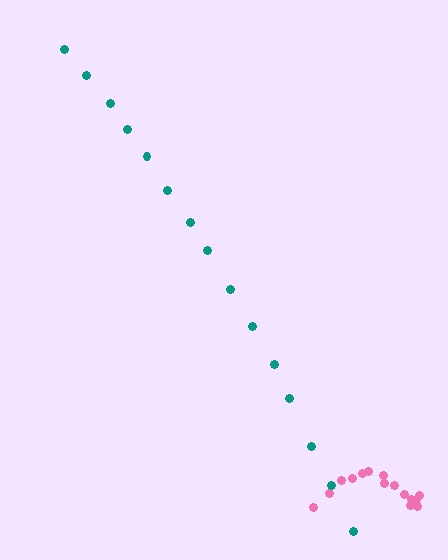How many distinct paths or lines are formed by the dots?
There are 2 distinct paths.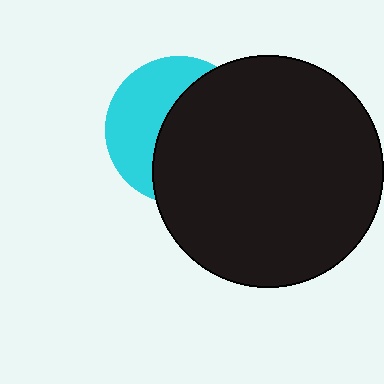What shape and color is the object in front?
The object in front is a black circle.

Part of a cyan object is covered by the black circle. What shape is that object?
It is a circle.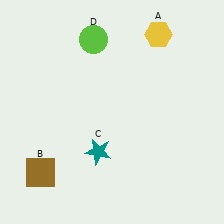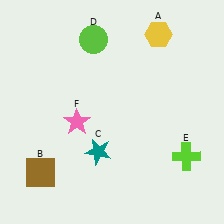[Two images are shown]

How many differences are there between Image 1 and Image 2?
There are 2 differences between the two images.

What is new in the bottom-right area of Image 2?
A lime cross (E) was added in the bottom-right area of Image 2.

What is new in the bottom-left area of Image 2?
A pink star (F) was added in the bottom-left area of Image 2.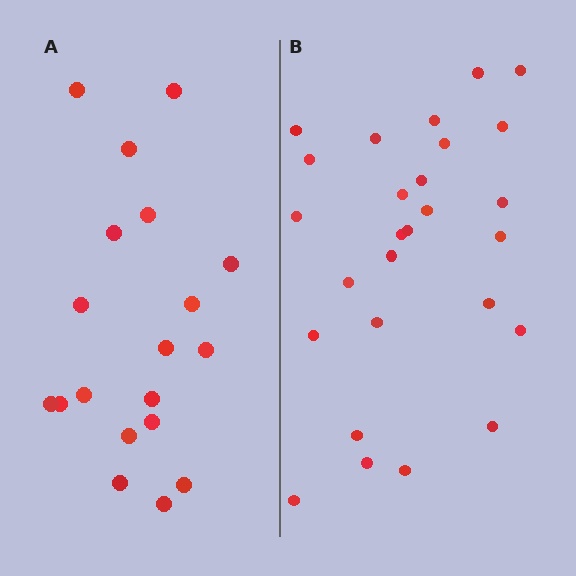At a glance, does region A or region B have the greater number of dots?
Region B (the right region) has more dots.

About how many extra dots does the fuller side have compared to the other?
Region B has roughly 8 or so more dots than region A.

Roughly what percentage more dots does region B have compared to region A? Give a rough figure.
About 40% more.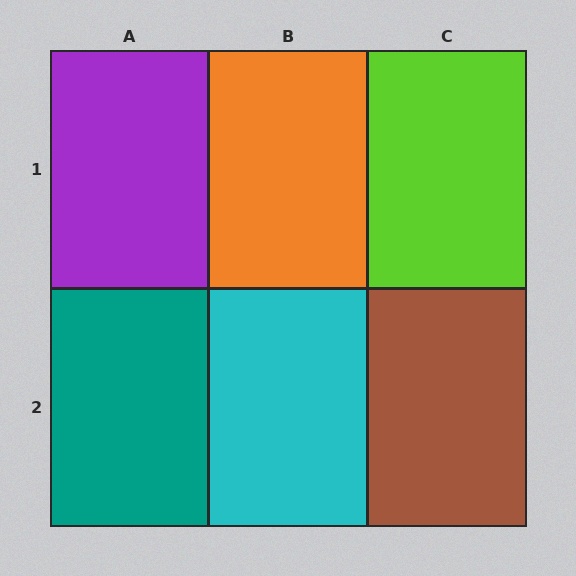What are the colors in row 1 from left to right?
Purple, orange, lime.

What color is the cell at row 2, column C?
Brown.